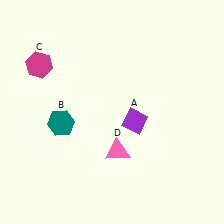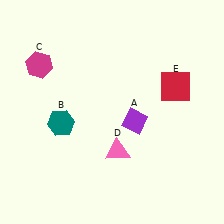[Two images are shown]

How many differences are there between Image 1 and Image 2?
There is 1 difference between the two images.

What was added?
A red square (E) was added in Image 2.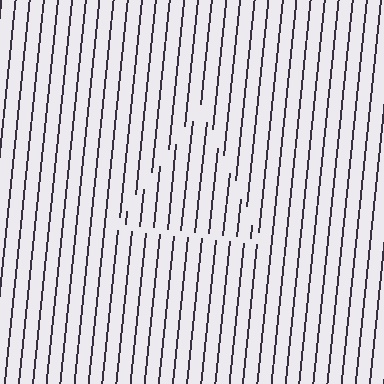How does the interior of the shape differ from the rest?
The interior of the shape contains the same grating, shifted by half a period — the contour is defined by the phase discontinuity where line-ends from the inner and outer gratings abut.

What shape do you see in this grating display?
An illusory triangle. The interior of the shape contains the same grating, shifted by half a period — the contour is defined by the phase discontinuity where line-ends from the inner and outer gratings abut.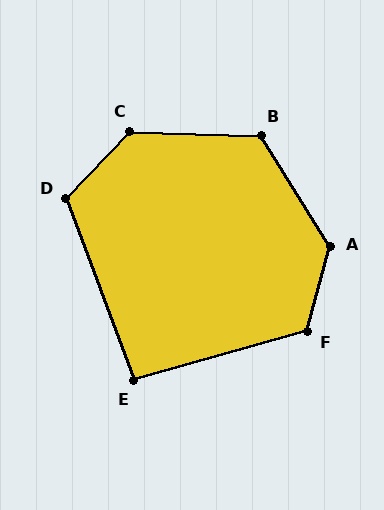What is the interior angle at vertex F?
Approximately 121 degrees (obtuse).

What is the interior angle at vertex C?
Approximately 132 degrees (obtuse).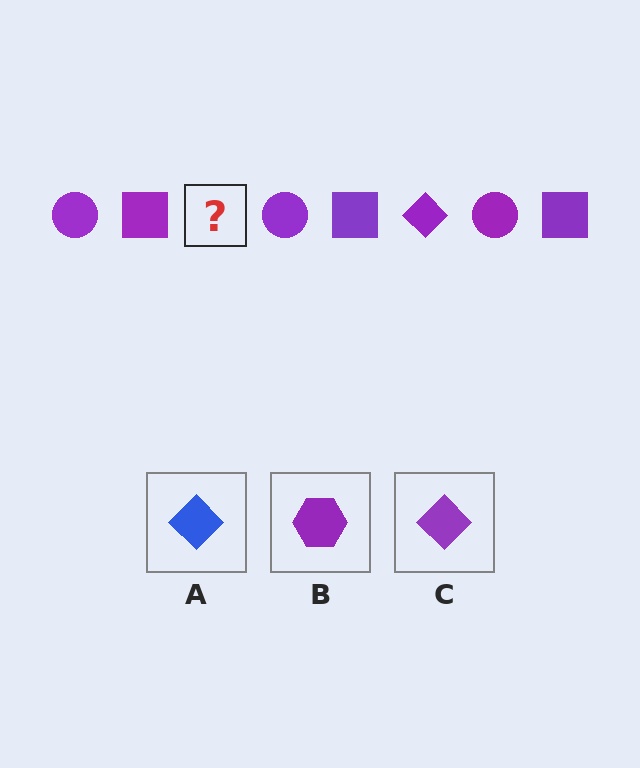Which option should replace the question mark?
Option C.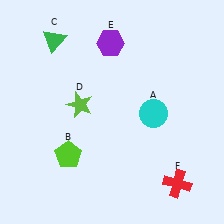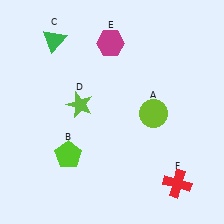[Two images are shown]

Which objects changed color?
A changed from cyan to lime. E changed from purple to magenta.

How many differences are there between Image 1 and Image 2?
There are 2 differences between the two images.